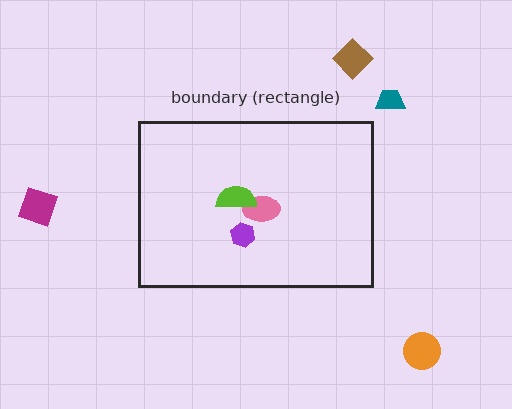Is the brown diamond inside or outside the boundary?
Outside.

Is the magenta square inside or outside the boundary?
Outside.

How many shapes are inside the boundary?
3 inside, 4 outside.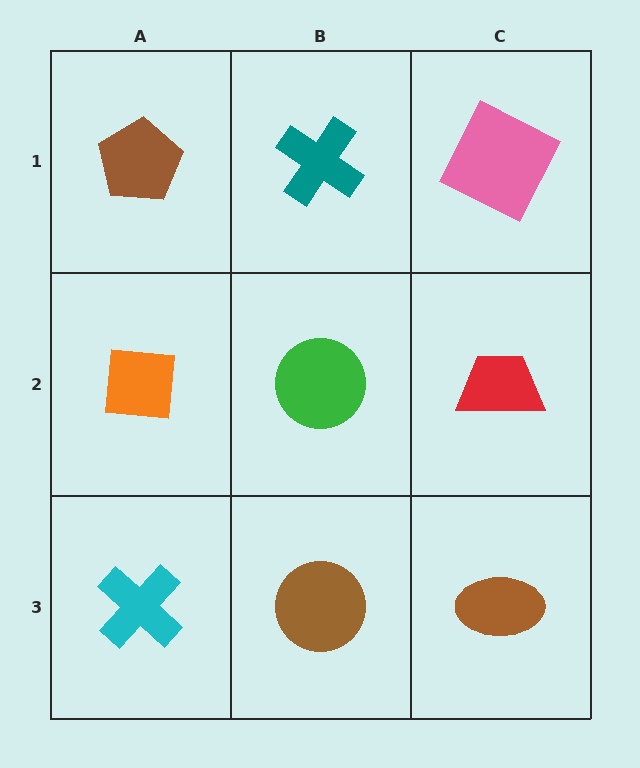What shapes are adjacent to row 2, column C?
A pink square (row 1, column C), a brown ellipse (row 3, column C), a green circle (row 2, column B).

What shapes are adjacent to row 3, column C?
A red trapezoid (row 2, column C), a brown circle (row 3, column B).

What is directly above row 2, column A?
A brown pentagon.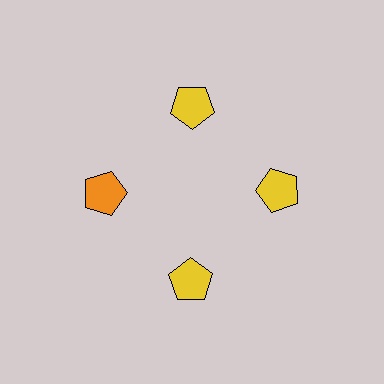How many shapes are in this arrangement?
There are 4 shapes arranged in a ring pattern.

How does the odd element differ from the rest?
It has a different color: orange instead of yellow.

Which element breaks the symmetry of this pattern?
The orange pentagon at roughly the 9 o'clock position breaks the symmetry. All other shapes are yellow pentagons.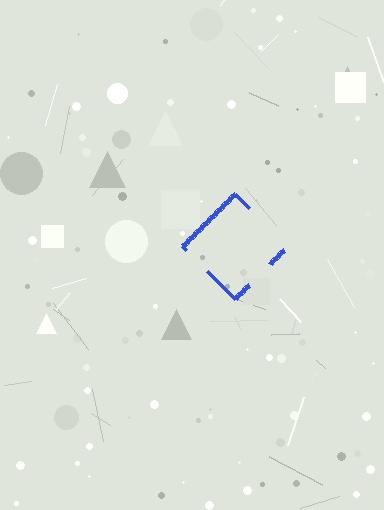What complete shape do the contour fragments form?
The contour fragments form a diamond.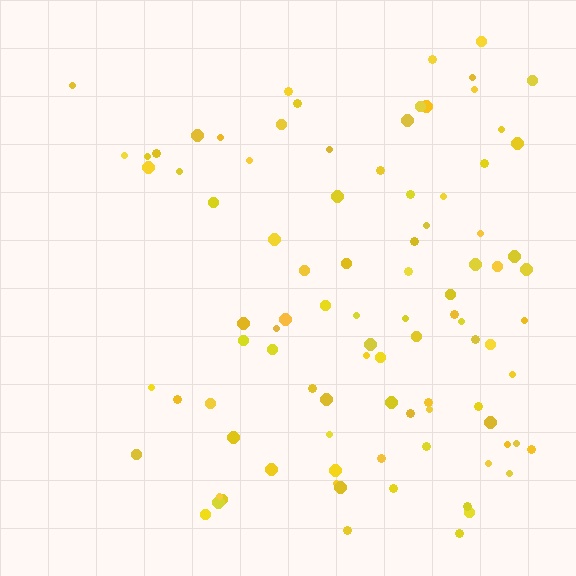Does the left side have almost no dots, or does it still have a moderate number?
Still a moderate number, just noticeably fewer than the right.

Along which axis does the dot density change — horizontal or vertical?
Horizontal.